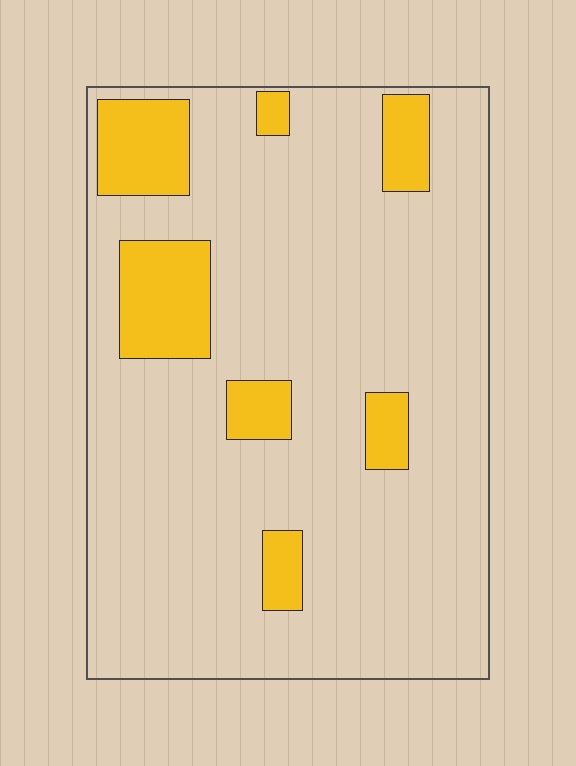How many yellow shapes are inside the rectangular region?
7.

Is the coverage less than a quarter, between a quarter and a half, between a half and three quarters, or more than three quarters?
Less than a quarter.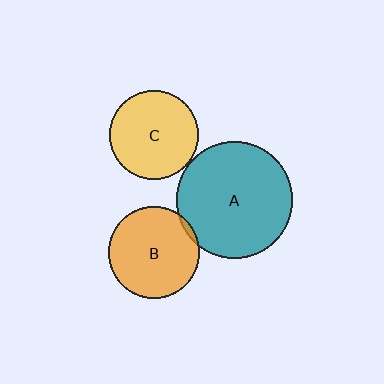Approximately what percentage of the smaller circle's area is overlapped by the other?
Approximately 5%.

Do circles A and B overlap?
Yes.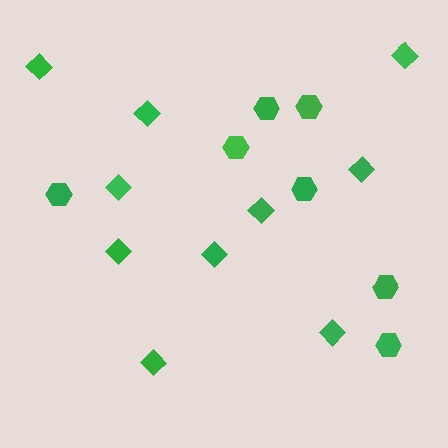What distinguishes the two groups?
There are 2 groups: one group of diamonds (10) and one group of hexagons (7).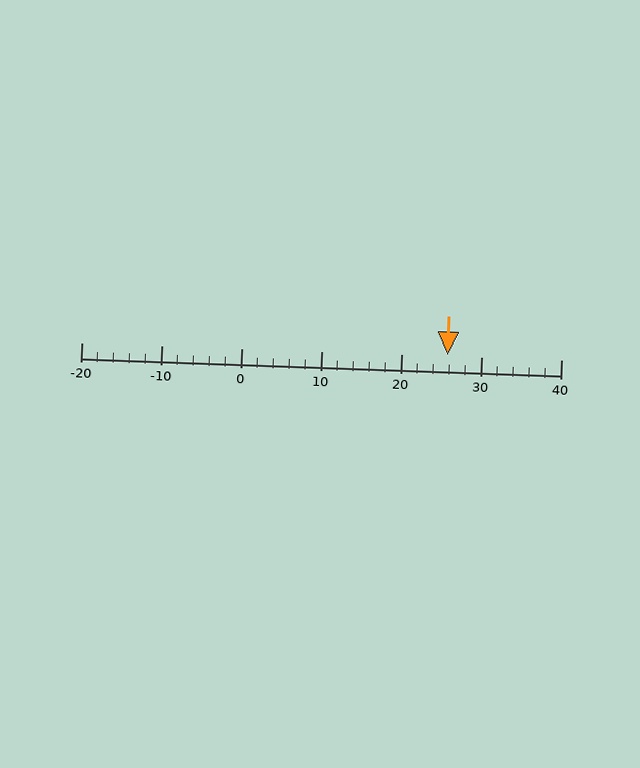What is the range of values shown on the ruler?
The ruler shows values from -20 to 40.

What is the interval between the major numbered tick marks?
The major tick marks are spaced 10 units apart.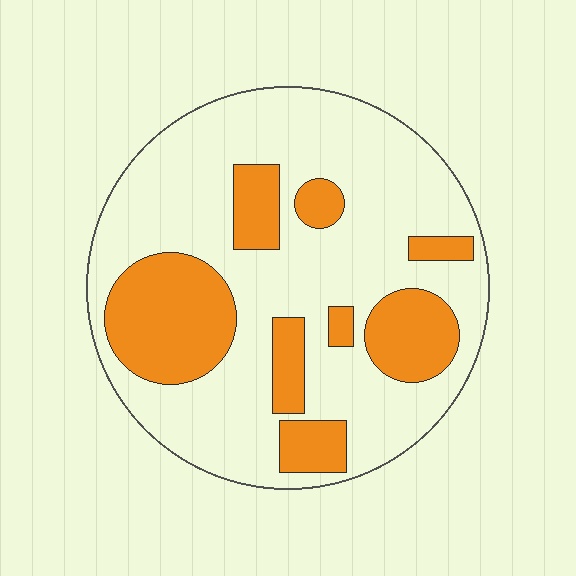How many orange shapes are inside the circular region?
8.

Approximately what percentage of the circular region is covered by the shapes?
Approximately 30%.